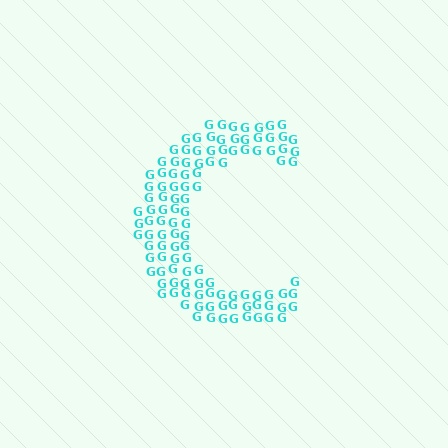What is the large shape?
The large shape is the letter C.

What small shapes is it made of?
It is made of small letter G's.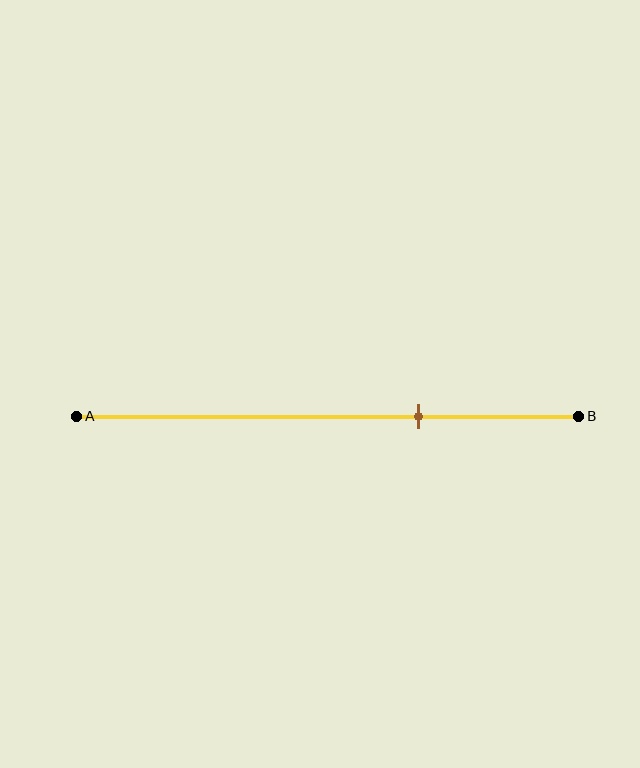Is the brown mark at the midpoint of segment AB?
No, the mark is at about 70% from A, not at the 50% midpoint.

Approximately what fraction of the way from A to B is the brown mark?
The brown mark is approximately 70% of the way from A to B.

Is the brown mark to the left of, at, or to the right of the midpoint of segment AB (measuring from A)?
The brown mark is to the right of the midpoint of segment AB.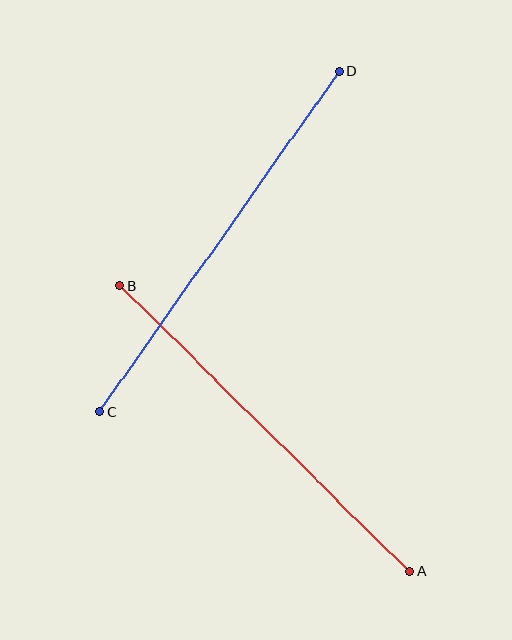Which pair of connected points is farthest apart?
Points C and D are farthest apart.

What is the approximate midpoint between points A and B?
The midpoint is at approximately (265, 428) pixels.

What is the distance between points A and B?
The distance is approximately 407 pixels.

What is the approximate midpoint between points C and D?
The midpoint is at approximately (220, 241) pixels.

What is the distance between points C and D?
The distance is approximately 416 pixels.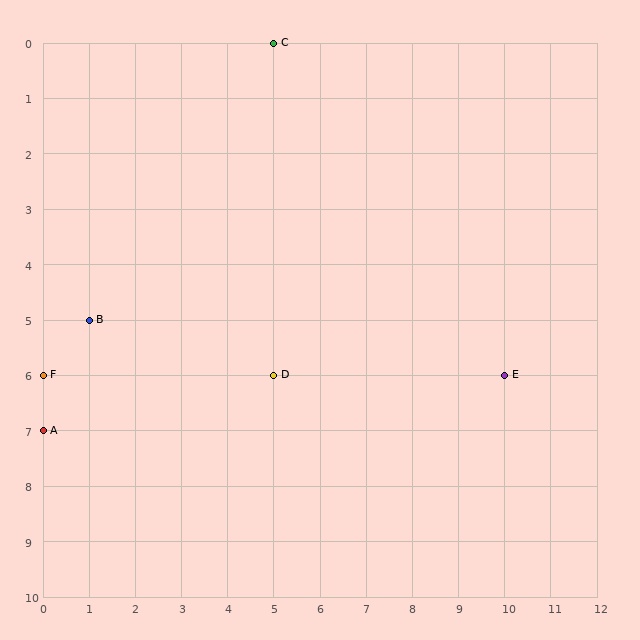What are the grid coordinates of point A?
Point A is at grid coordinates (0, 7).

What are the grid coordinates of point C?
Point C is at grid coordinates (5, 0).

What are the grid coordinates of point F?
Point F is at grid coordinates (0, 6).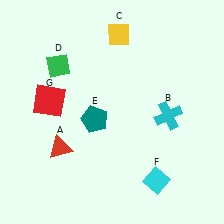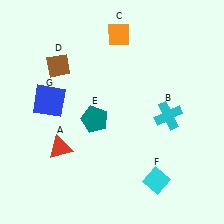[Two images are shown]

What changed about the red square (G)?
In Image 1, G is red. In Image 2, it changed to blue.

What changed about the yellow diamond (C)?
In Image 1, C is yellow. In Image 2, it changed to orange.